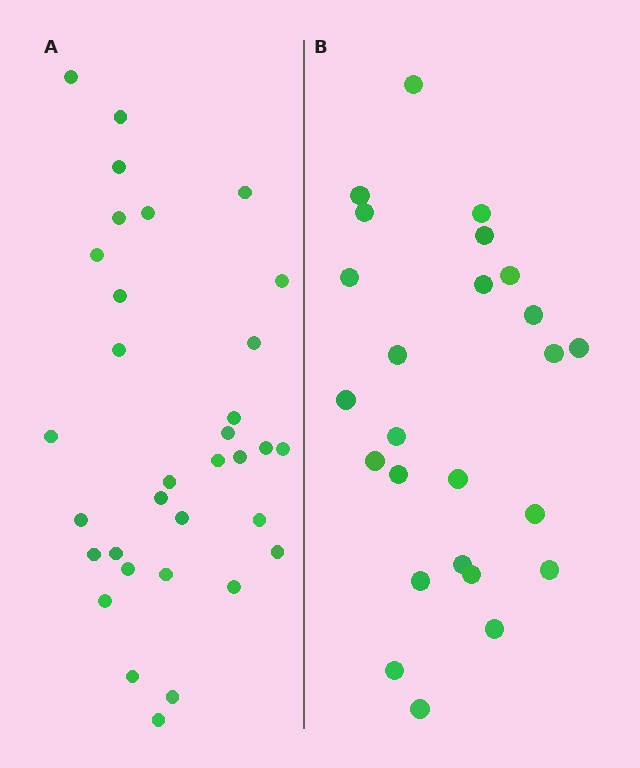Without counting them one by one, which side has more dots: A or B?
Region A (the left region) has more dots.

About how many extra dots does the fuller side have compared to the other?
Region A has roughly 8 or so more dots than region B.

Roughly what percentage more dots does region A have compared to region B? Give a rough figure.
About 30% more.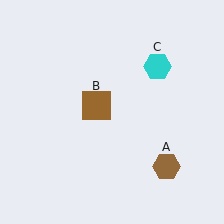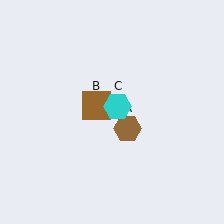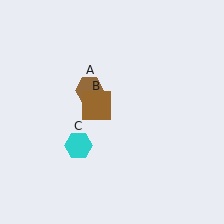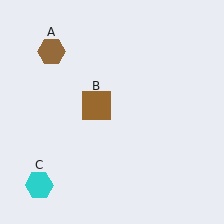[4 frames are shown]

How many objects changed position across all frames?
2 objects changed position: brown hexagon (object A), cyan hexagon (object C).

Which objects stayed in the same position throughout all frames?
Brown square (object B) remained stationary.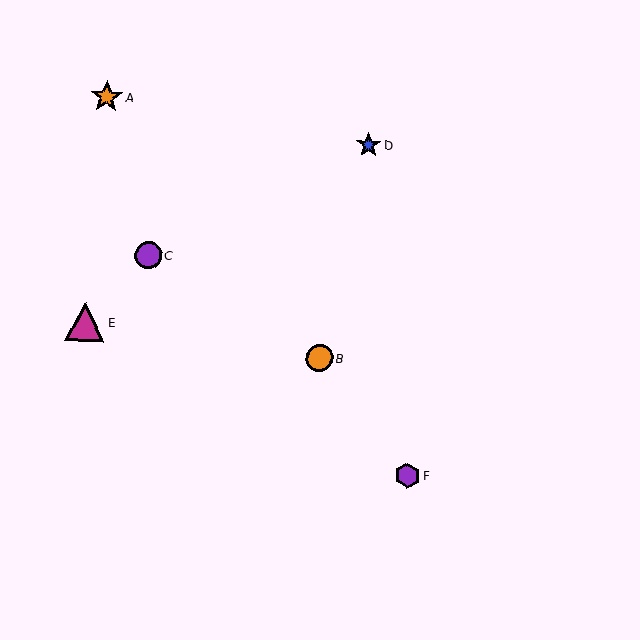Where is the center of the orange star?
The center of the orange star is at (107, 97).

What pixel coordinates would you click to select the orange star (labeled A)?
Click at (107, 97) to select the orange star A.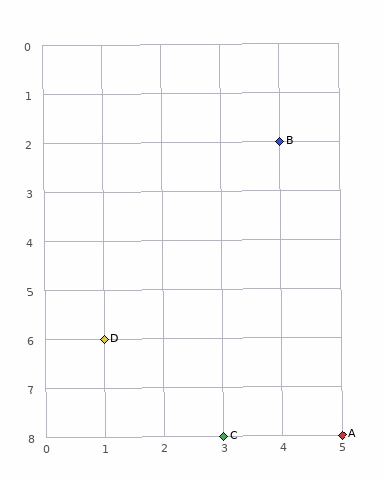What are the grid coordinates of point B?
Point B is at grid coordinates (4, 2).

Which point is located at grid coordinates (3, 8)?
Point C is at (3, 8).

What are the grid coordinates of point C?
Point C is at grid coordinates (3, 8).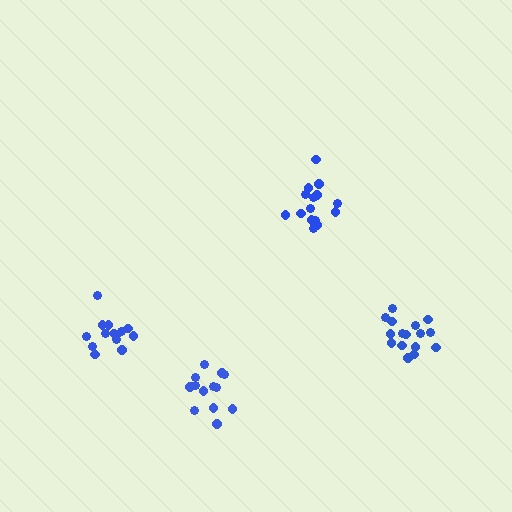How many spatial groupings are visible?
There are 4 spatial groupings.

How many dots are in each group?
Group 1: 15 dots, Group 2: 16 dots, Group 3: 13 dots, Group 4: 14 dots (58 total).